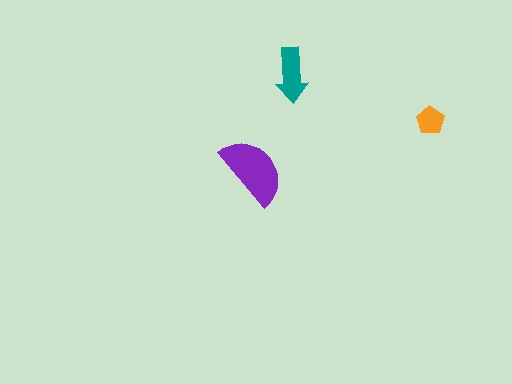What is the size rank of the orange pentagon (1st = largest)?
3rd.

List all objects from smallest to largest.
The orange pentagon, the teal arrow, the purple semicircle.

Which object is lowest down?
The purple semicircle is bottommost.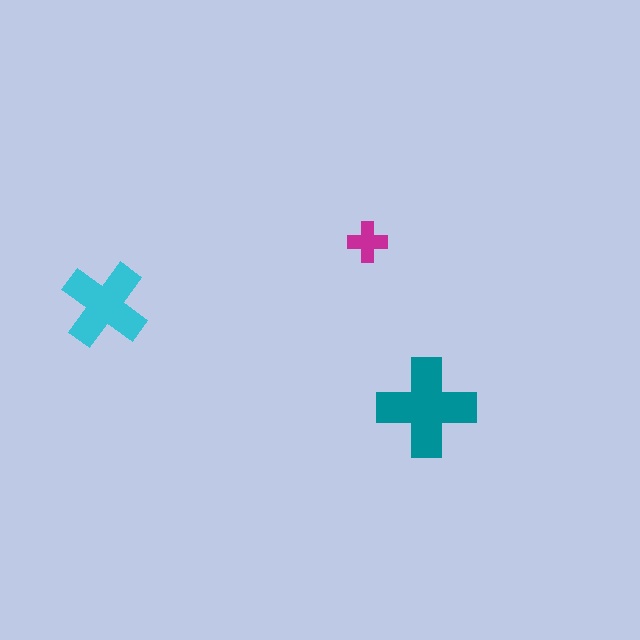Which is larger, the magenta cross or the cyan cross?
The cyan one.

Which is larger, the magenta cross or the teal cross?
The teal one.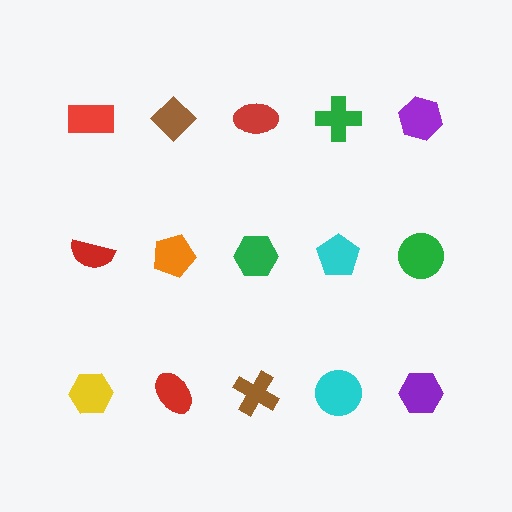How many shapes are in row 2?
5 shapes.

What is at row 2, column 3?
A green hexagon.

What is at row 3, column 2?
A red ellipse.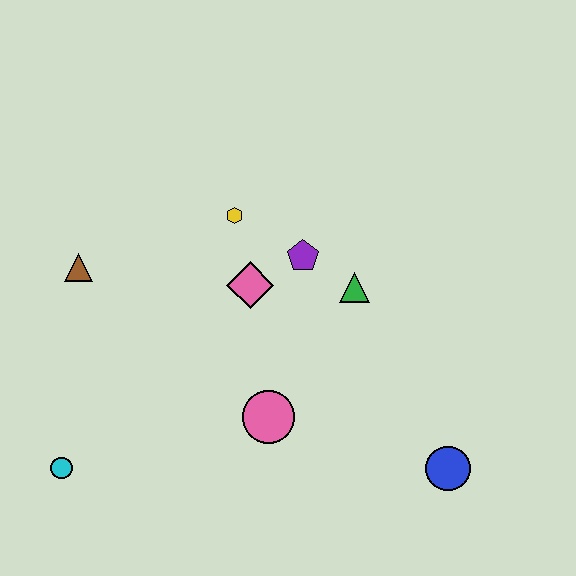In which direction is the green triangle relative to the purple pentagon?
The green triangle is to the right of the purple pentagon.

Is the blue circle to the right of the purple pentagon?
Yes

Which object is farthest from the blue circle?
The brown triangle is farthest from the blue circle.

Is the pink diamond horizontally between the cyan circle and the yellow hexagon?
No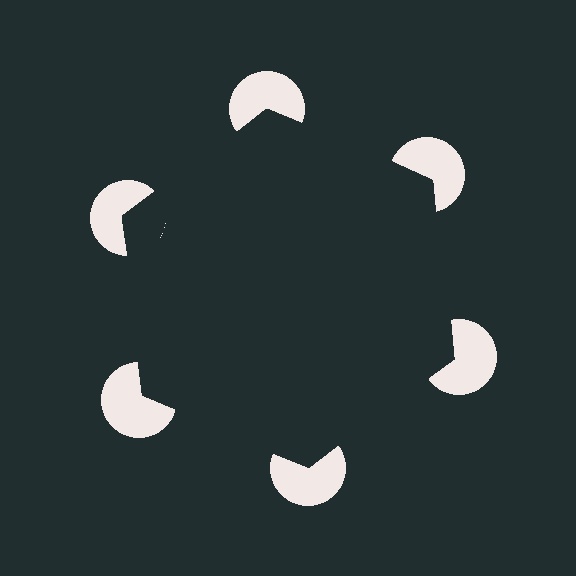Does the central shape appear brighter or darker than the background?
It typically appears slightly darker than the background, even though no actual brightness change is drawn.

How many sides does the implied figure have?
6 sides.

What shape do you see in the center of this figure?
An illusory hexagon — its edges are inferred from the aligned wedge cuts in the pac-man discs, not physically drawn.